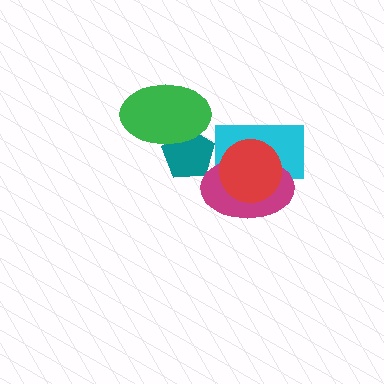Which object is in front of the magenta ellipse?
The red circle is in front of the magenta ellipse.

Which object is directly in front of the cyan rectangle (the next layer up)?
The magenta ellipse is directly in front of the cyan rectangle.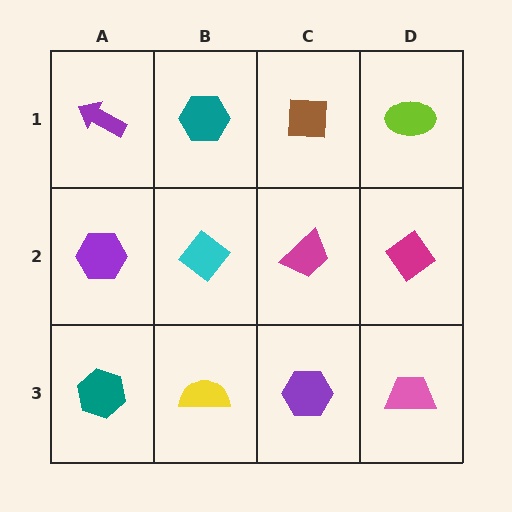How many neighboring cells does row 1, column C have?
3.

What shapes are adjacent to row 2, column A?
A purple arrow (row 1, column A), a teal hexagon (row 3, column A), a cyan diamond (row 2, column B).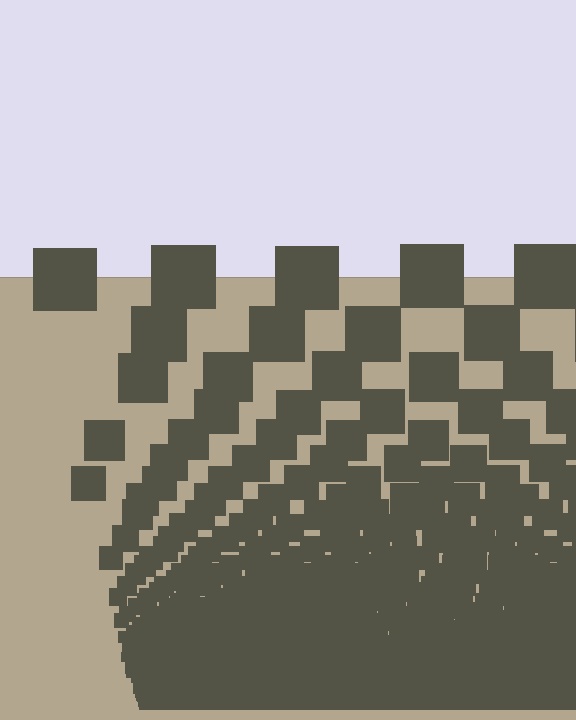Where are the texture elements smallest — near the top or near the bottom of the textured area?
Near the bottom.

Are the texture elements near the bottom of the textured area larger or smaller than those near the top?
Smaller. The gradient is inverted — elements near the bottom are smaller and denser.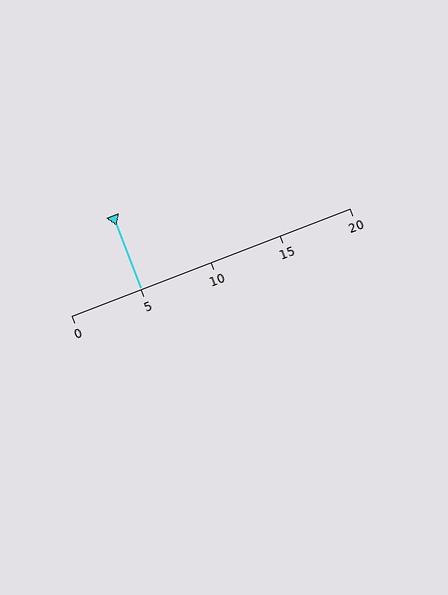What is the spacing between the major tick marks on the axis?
The major ticks are spaced 5 apart.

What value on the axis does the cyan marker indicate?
The marker indicates approximately 5.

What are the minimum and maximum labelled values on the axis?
The axis runs from 0 to 20.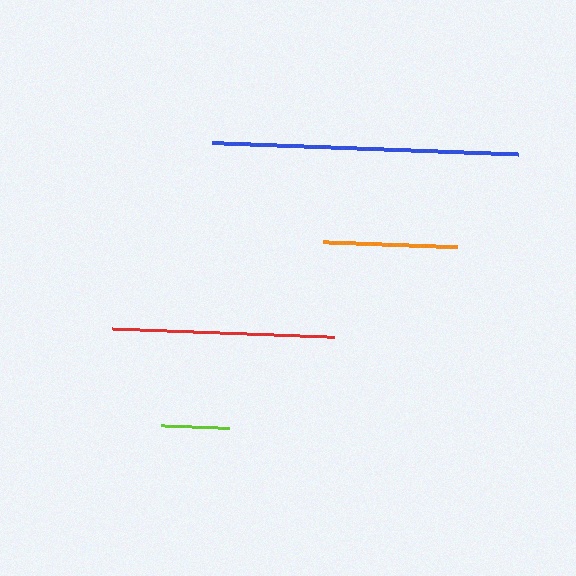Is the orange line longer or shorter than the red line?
The red line is longer than the orange line.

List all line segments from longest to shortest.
From longest to shortest: blue, red, orange, lime.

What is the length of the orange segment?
The orange segment is approximately 134 pixels long.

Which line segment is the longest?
The blue line is the longest at approximately 305 pixels.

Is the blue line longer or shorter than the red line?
The blue line is longer than the red line.